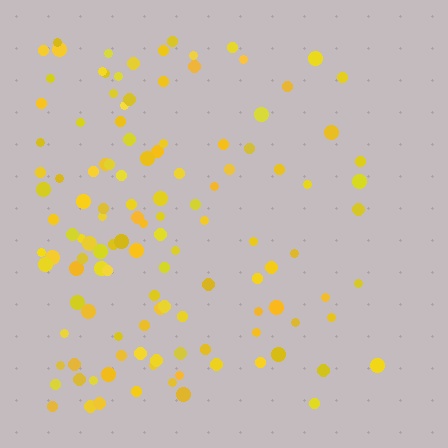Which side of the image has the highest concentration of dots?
The left.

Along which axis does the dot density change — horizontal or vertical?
Horizontal.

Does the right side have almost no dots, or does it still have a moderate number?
Still a moderate number, just noticeably fewer than the left.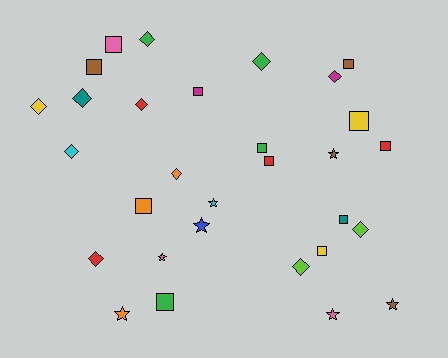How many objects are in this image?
There are 30 objects.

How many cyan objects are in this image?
There are 2 cyan objects.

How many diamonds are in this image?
There are 11 diamonds.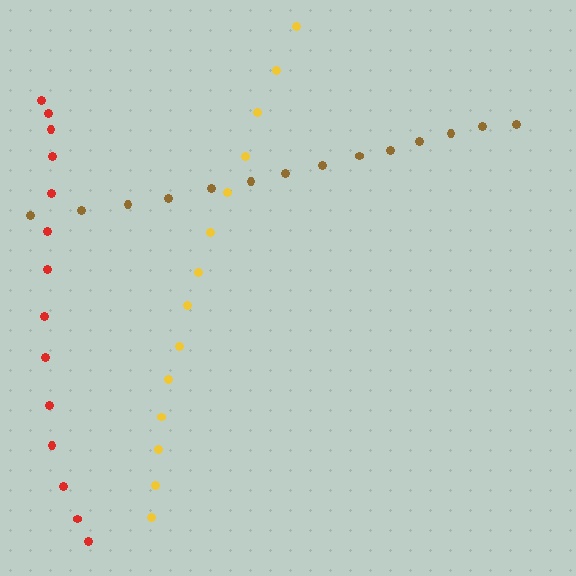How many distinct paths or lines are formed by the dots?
There are 3 distinct paths.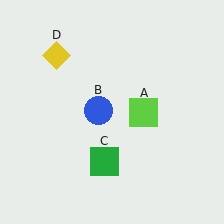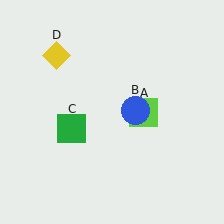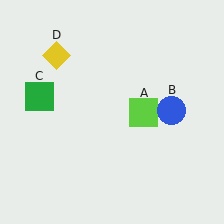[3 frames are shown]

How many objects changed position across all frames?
2 objects changed position: blue circle (object B), green square (object C).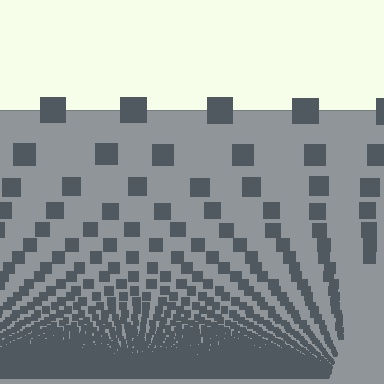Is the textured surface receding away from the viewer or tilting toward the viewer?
The surface appears to tilt toward the viewer. Texture elements get larger and sparser toward the top.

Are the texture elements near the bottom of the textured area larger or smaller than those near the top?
Smaller. The gradient is inverted — elements near the bottom are smaller and denser.